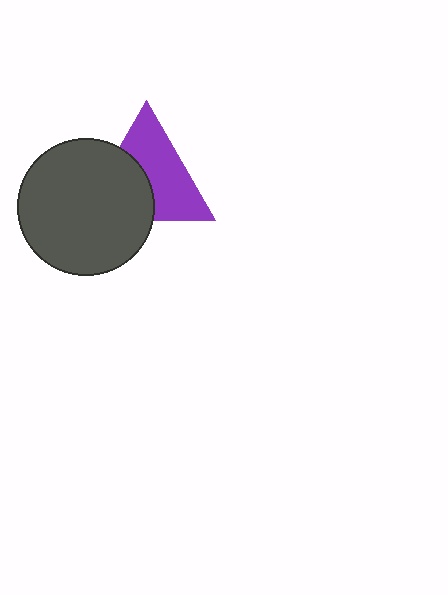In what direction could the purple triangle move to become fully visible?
The purple triangle could move toward the upper-right. That would shift it out from behind the dark gray circle entirely.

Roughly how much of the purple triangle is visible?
About half of it is visible (roughly 57%).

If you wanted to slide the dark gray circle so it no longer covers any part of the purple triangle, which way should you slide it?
Slide it toward the lower-left — that is the most direct way to separate the two shapes.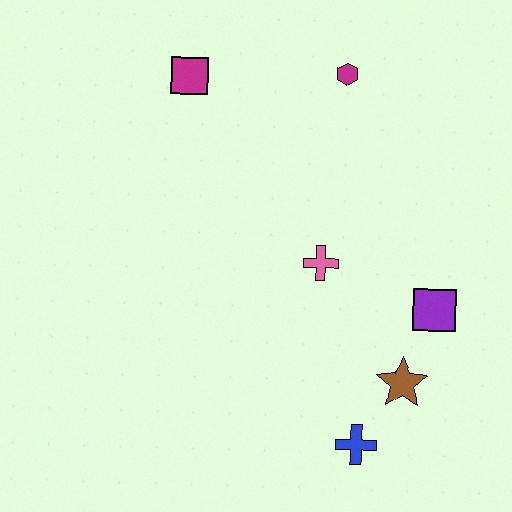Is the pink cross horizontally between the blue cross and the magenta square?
Yes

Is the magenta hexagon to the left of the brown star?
Yes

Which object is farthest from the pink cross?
The magenta square is farthest from the pink cross.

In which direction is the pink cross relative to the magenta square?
The pink cross is below the magenta square.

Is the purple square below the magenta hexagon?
Yes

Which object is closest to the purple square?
The brown star is closest to the purple square.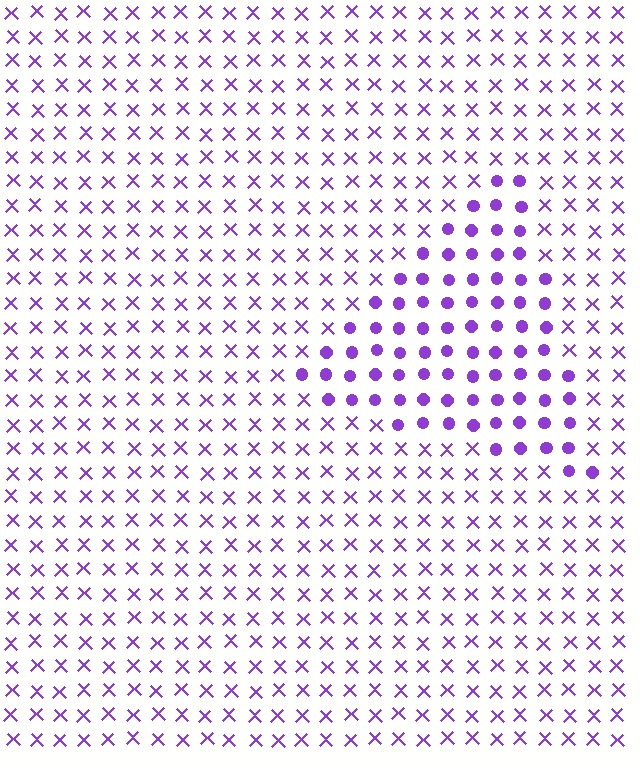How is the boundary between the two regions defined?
The boundary is defined by a change in element shape: circles inside vs. X marks outside. All elements share the same color and spacing.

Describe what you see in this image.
The image is filled with small purple elements arranged in a uniform grid. A triangle-shaped region contains circles, while the surrounding area contains X marks. The boundary is defined purely by the change in element shape.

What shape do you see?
I see a triangle.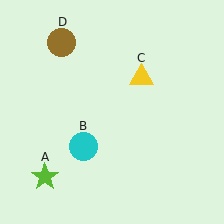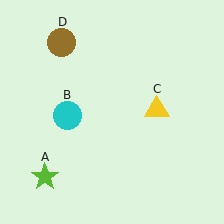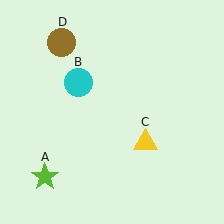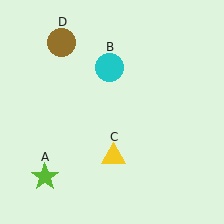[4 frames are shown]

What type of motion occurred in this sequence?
The cyan circle (object B), yellow triangle (object C) rotated clockwise around the center of the scene.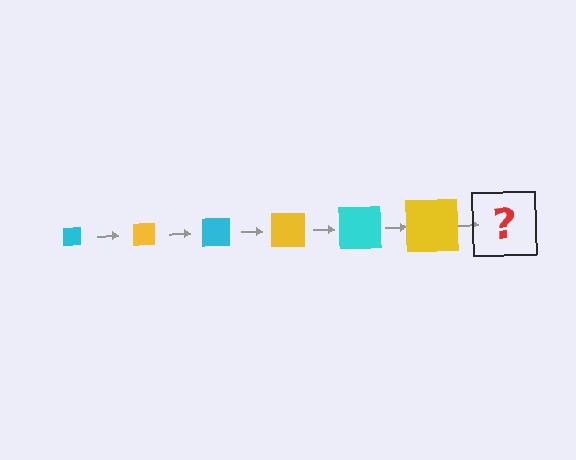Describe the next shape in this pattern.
It should be a cyan square, larger than the previous one.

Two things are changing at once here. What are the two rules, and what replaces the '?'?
The two rules are that the square grows larger each step and the color cycles through cyan and yellow. The '?' should be a cyan square, larger than the previous one.